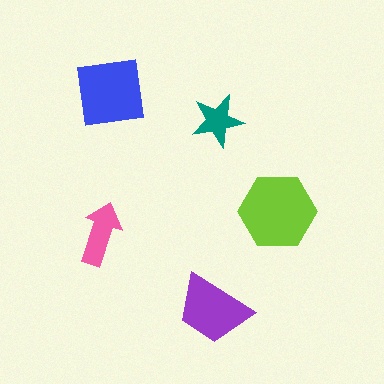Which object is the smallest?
The teal star.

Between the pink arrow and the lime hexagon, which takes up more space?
The lime hexagon.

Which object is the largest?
The lime hexagon.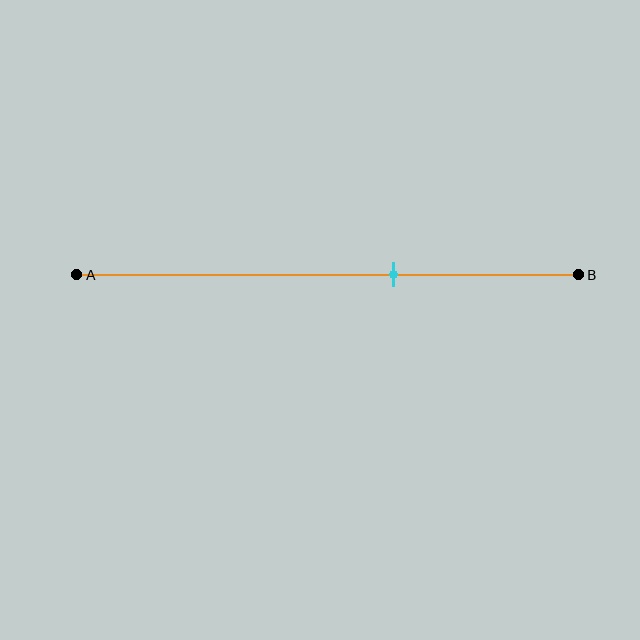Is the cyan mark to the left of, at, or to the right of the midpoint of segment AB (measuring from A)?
The cyan mark is to the right of the midpoint of segment AB.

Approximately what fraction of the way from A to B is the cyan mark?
The cyan mark is approximately 65% of the way from A to B.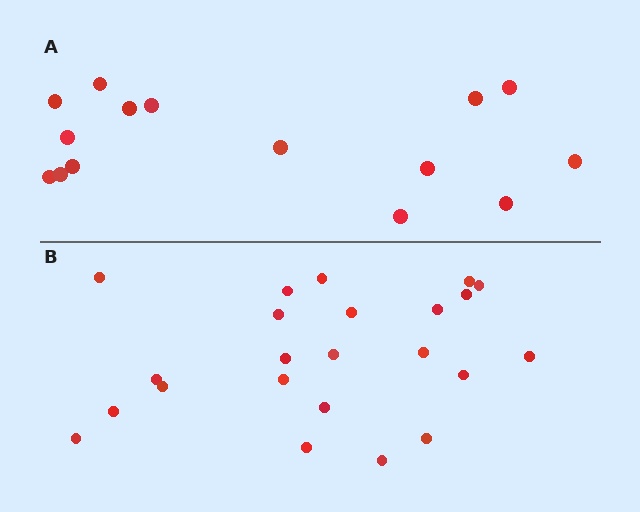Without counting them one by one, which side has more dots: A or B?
Region B (the bottom region) has more dots.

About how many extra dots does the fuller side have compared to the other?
Region B has roughly 8 or so more dots than region A.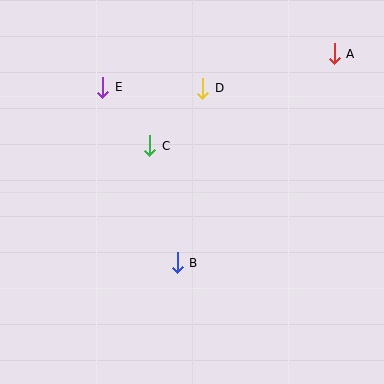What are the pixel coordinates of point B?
Point B is at (177, 263).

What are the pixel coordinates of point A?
Point A is at (334, 54).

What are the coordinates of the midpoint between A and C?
The midpoint between A and C is at (242, 100).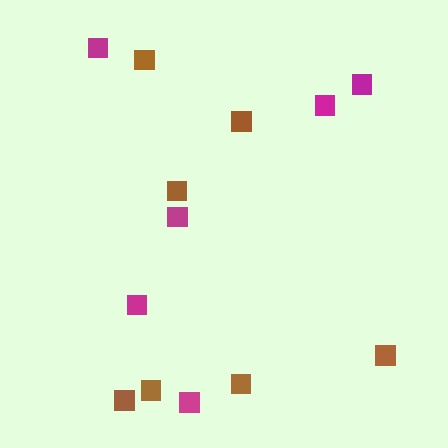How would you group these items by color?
There are 2 groups: one group of brown squares (7) and one group of magenta squares (6).